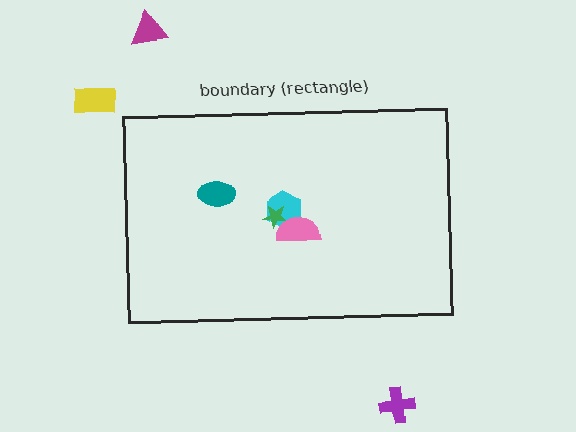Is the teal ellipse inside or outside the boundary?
Inside.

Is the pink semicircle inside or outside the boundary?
Inside.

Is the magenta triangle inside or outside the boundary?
Outside.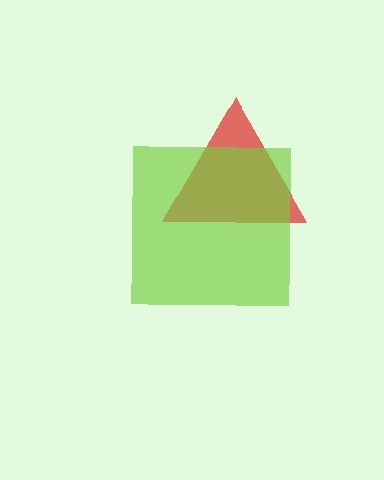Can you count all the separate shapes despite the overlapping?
Yes, there are 2 separate shapes.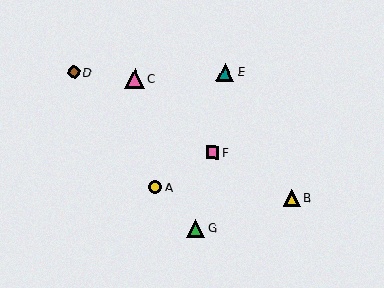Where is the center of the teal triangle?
The center of the teal triangle is at (225, 72).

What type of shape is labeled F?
Shape F is a pink square.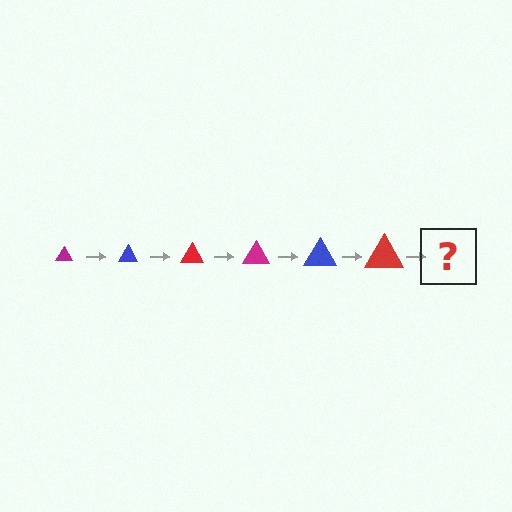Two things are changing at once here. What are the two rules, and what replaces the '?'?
The two rules are that the triangle grows larger each step and the color cycles through magenta, blue, and red. The '?' should be a magenta triangle, larger than the previous one.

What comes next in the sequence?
The next element should be a magenta triangle, larger than the previous one.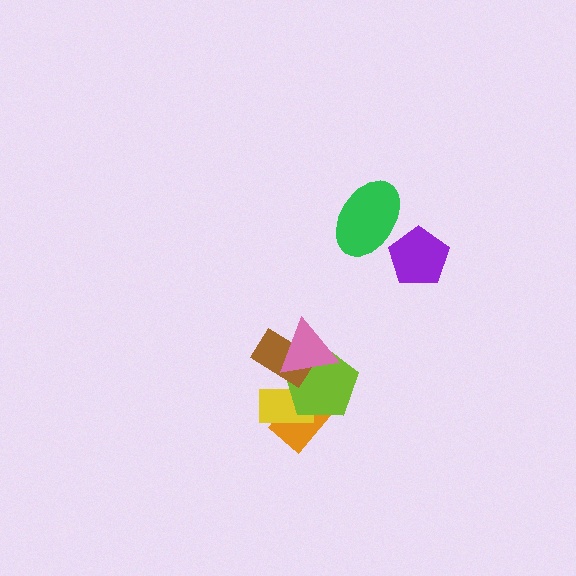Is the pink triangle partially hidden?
No, no other shape covers it.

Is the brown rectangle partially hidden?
Yes, it is partially covered by another shape.